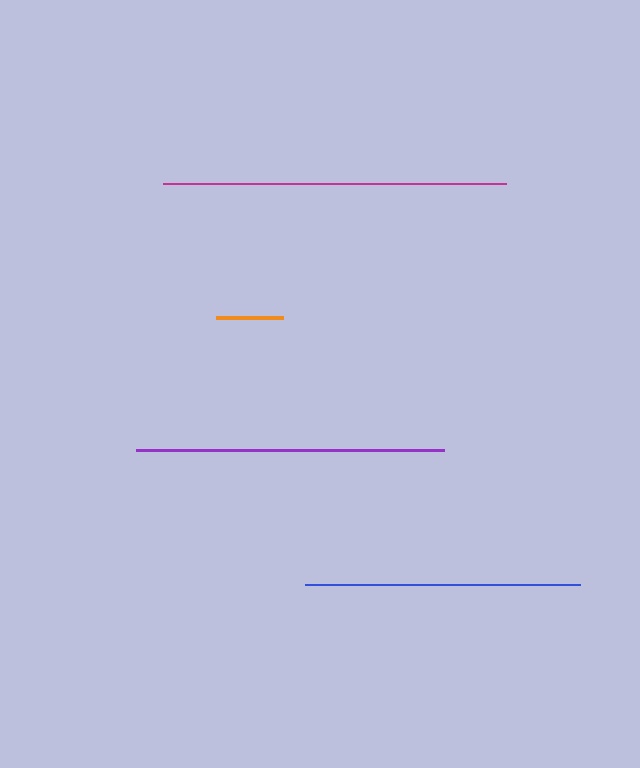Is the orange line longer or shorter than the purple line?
The purple line is longer than the orange line.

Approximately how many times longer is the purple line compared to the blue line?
The purple line is approximately 1.1 times the length of the blue line.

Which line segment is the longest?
The magenta line is the longest at approximately 343 pixels.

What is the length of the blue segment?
The blue segment is approximately 275 pixels long.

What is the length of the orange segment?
The orange segment is approximately 67 pixels long.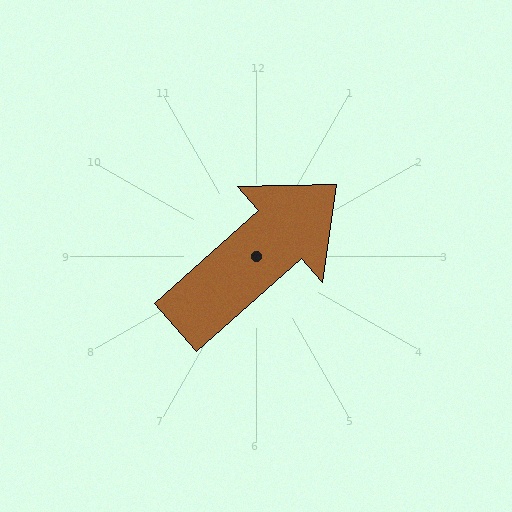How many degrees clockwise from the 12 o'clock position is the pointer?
Approximately 49 degrees.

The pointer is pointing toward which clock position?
Roughly 2 o'clock.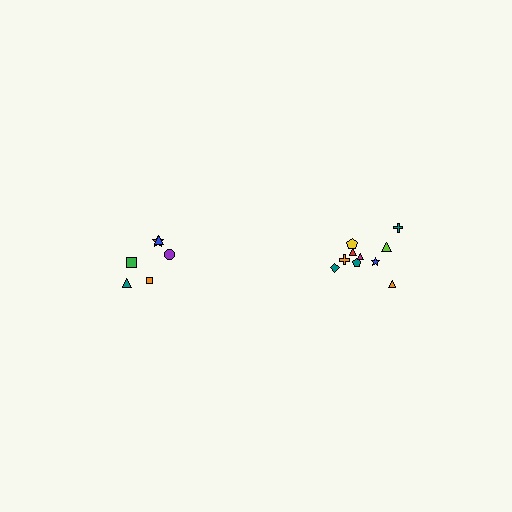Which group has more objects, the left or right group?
The right group.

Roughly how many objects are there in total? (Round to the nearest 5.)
Roughly 15 objects in total.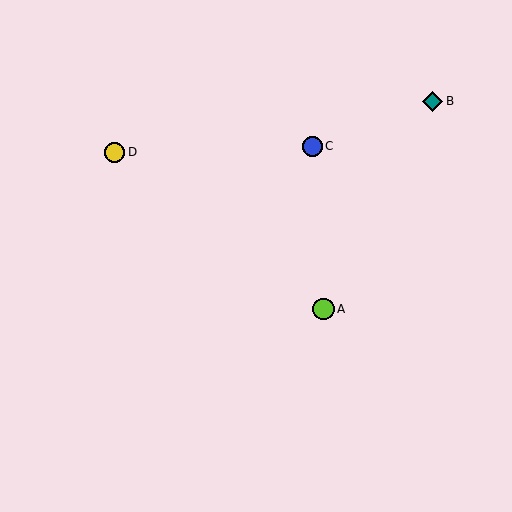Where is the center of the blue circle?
The center of the blue circle is at (312, 146).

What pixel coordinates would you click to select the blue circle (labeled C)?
Click at (312, 146) to select the blue circle C.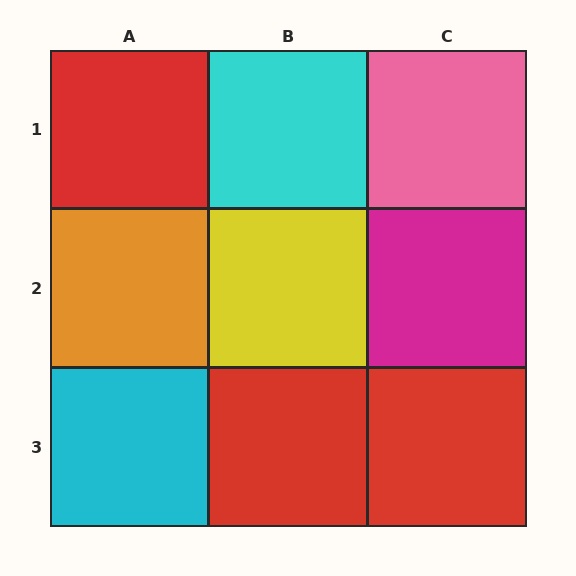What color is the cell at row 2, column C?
Magenta.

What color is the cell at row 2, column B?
Yellow.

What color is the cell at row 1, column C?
Pink.